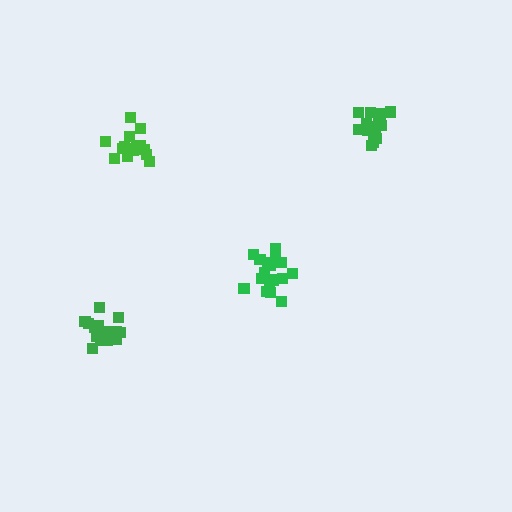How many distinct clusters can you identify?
There are 4 distinct clusters.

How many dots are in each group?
Group 1: 17 dots, Group 2: 17 dots, Group 3: 18 dots, Group 4: 19 dots (71 total).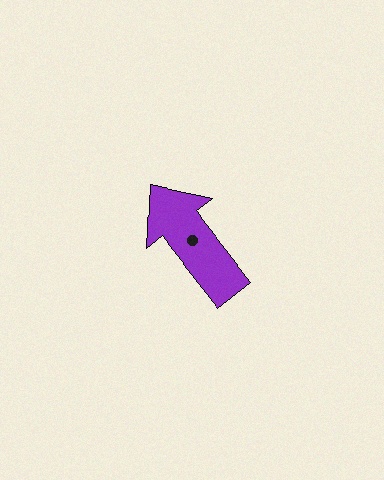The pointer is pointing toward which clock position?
Roughly 11 o'clock.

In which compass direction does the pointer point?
Northwest.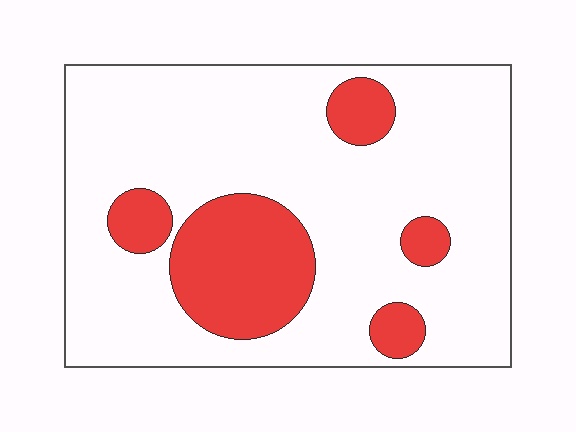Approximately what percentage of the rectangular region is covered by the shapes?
Approximately 20%.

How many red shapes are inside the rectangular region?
5.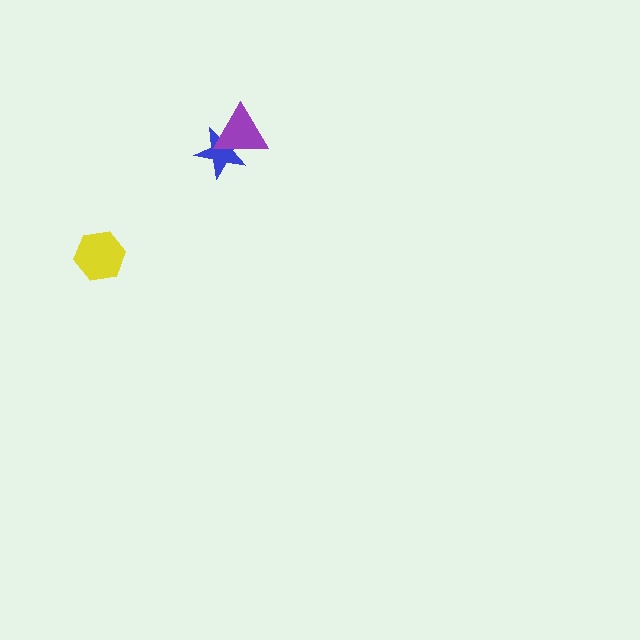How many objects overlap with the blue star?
1 object overlaps with the blue star.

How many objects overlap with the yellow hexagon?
0 objects overlap with the yellow hexagon.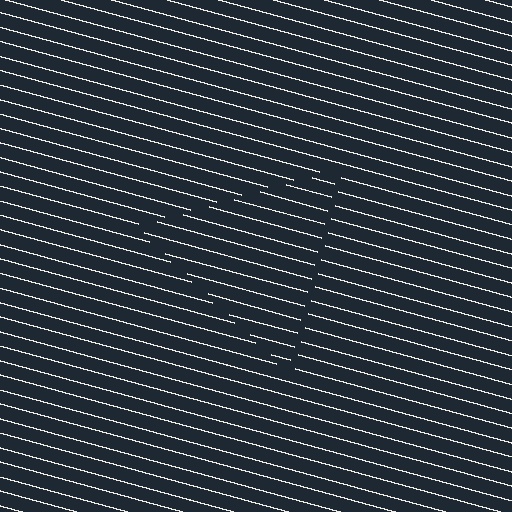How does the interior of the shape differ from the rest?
The interior of the shape contains the same grating, shifted by half a period — the contour is defined by the phase discontinuity where line-ends from the inner and outer gratings abut.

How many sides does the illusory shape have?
3 sides — the line-ends trace a triangle.